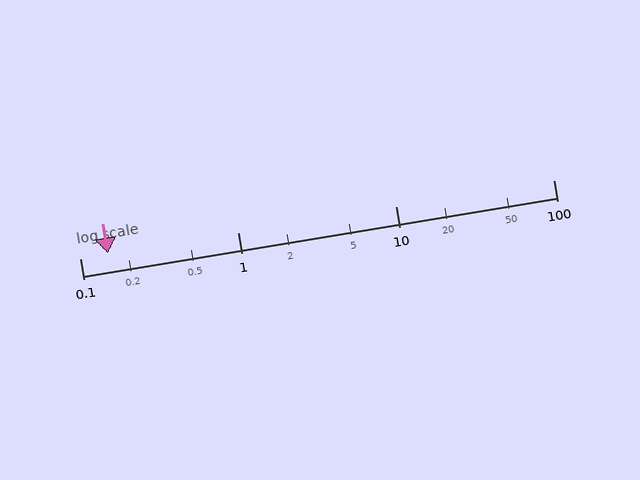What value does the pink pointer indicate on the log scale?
The pointer indicates approximately 0.15.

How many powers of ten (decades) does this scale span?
The scale spans 3 decades, from 0.1 to 100.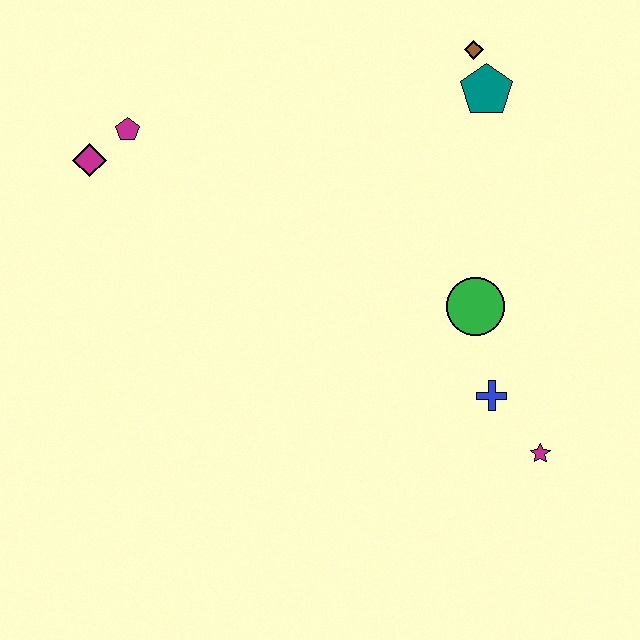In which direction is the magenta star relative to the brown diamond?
The magenta star is below the brown diamond.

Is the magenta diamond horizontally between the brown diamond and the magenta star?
No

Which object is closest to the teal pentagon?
The brown diamond is closest to the teal pentagon.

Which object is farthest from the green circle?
The magenta diamond is farthest from the green circle.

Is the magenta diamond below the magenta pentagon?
Yes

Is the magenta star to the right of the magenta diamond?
Yes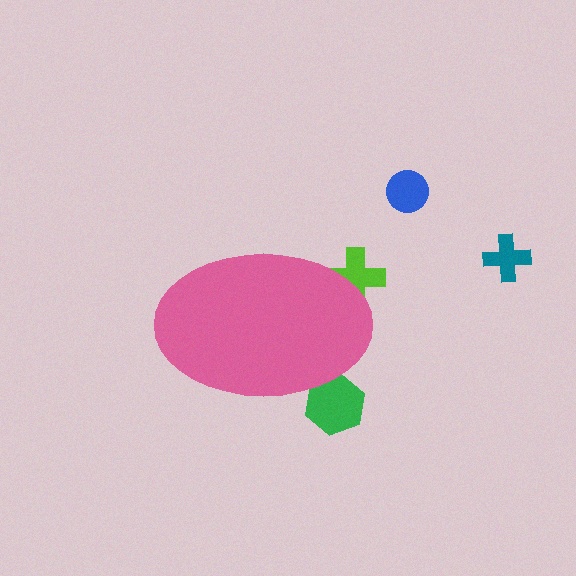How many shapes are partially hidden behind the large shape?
2 shapes are partially hidden.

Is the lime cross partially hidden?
Yes, the lime cross is partially hidden behind the pink ellipse.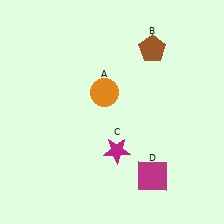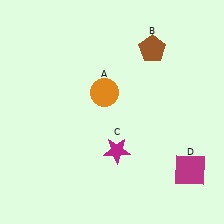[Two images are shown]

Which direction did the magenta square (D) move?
The magenta square (D) moved right.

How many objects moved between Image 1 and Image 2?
1 object moved between the two images.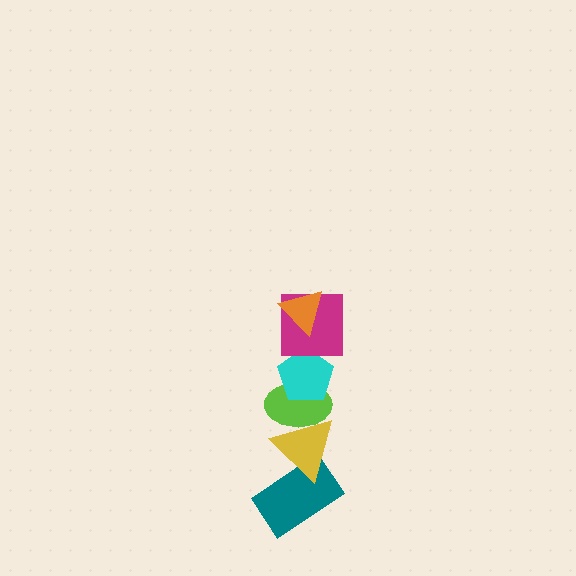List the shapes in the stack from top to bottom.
From top to bottom: the orange triangle, the magenta square, the cyan pentagon, the lime ellipse, the yellow triangle, the teal rectangle.